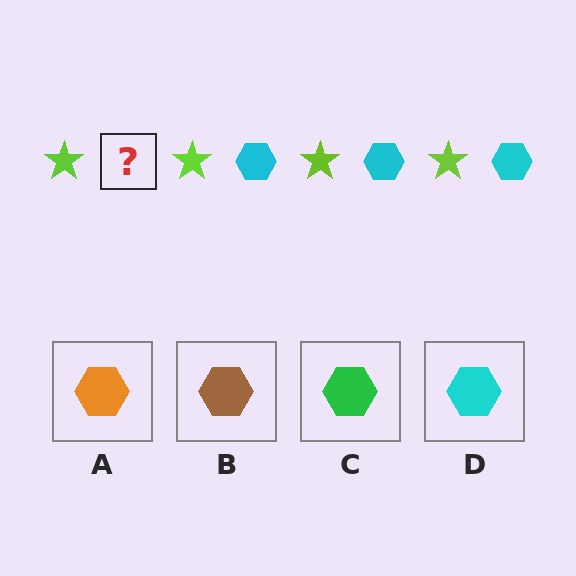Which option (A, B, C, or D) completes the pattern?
D.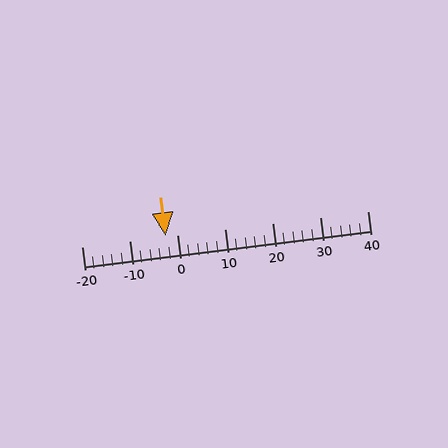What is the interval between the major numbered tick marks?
The major tick marks are spaced 10 units apart.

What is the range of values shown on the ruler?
The ruler shows values from -20 to 40.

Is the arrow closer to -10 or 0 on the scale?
The arrow is closer to 0.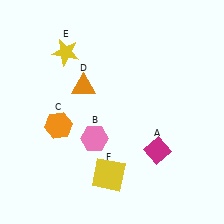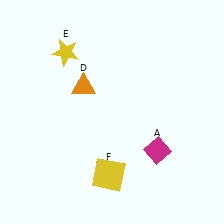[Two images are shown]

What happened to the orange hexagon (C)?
The orange hexagon (C) was removed in Image 2. It was in the bottom-left area of Image 1.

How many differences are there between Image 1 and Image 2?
There are 2 differences between the two images.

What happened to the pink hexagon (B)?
The pink hexagon (B) was removed in Image 2. It was in the bottom-left area of Image 1.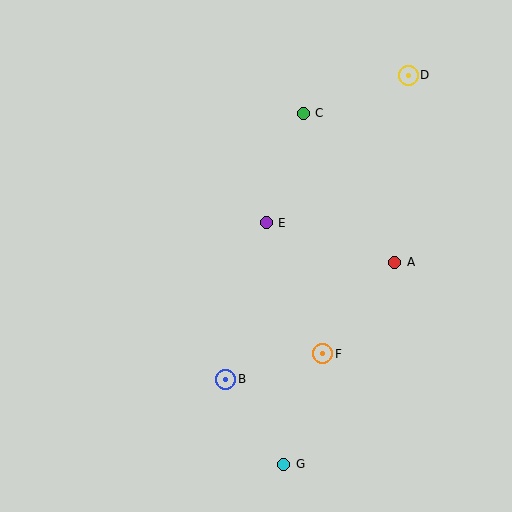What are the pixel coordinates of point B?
Point B is at (226, 379).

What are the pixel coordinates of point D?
Point D is at (408, 75).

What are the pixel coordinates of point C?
Point C is at (303, 113).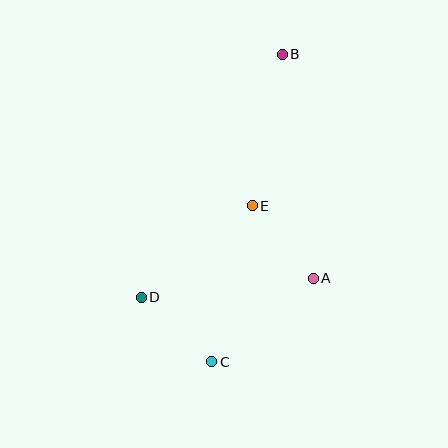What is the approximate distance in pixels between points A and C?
The distance between A and C is approximately 132 pixels.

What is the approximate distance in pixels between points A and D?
The distance between A and D is approximately 173 pixels.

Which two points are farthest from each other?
Points B and C are farthest from each other.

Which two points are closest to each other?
Points A and E are closest to each other.